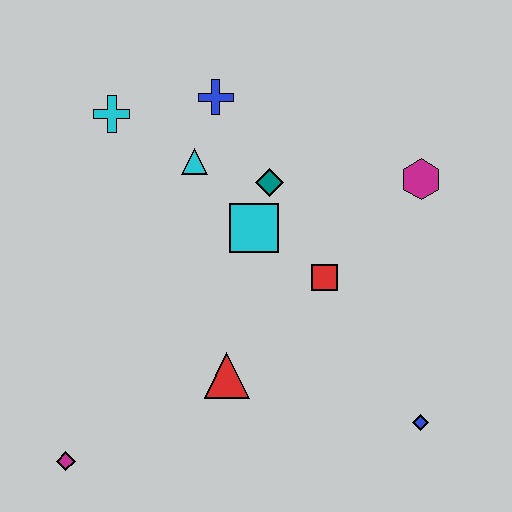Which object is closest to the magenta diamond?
The red triangle is closest to the magenta diamond.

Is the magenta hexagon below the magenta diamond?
No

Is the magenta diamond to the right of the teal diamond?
No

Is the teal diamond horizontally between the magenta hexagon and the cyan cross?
Yes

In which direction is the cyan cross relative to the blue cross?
The cyan cross is to the left of the blue cross.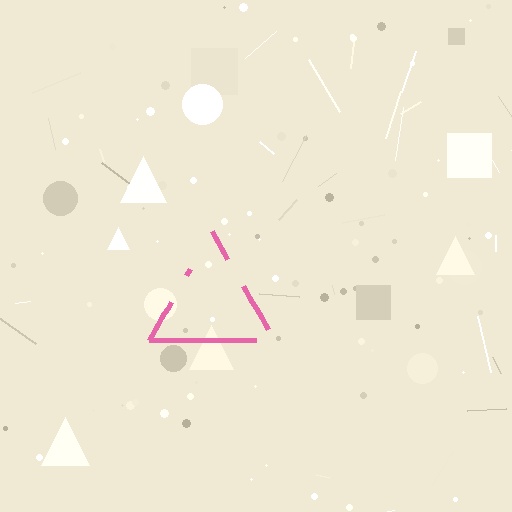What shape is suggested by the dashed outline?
The dashed outline suggests a triangle.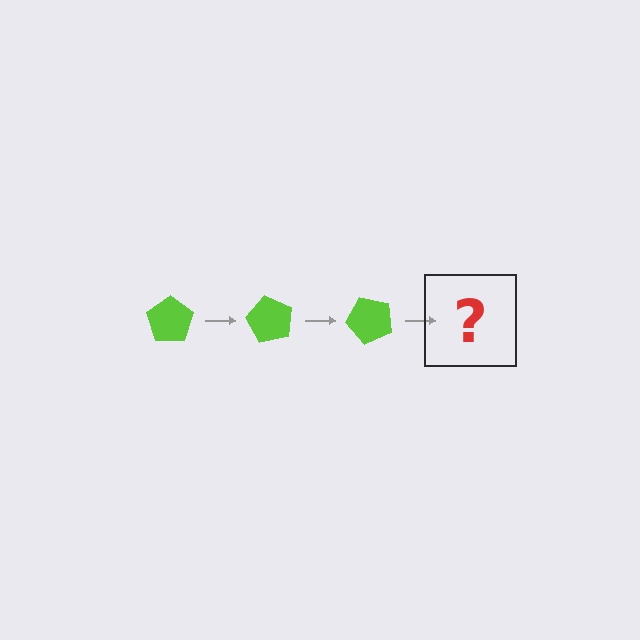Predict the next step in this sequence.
The next step is a lime pentagon rotated 180 degrees.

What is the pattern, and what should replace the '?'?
The pattern is that the pentagon rotates 60 degrees each step. The '?' should be a lime pentagon rotated 180 degrees.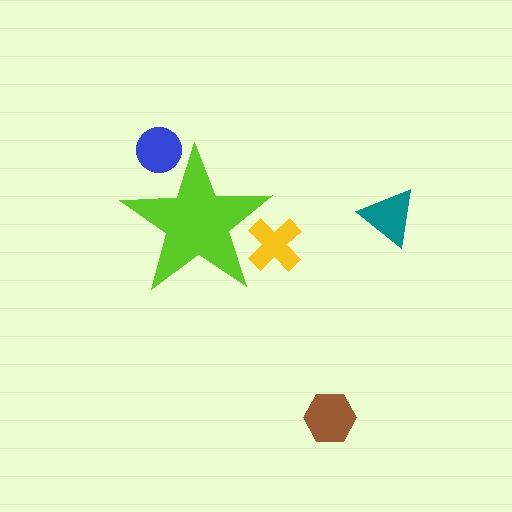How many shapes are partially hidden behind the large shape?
2 shapes are partially hidden.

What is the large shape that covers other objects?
A lime star.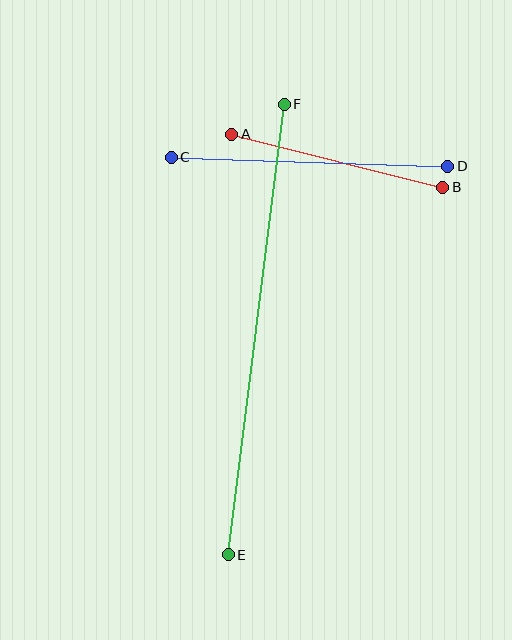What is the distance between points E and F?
The distance is approximately 454 pixels.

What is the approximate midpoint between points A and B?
The midpoint is at approximately (337, 161) pixels.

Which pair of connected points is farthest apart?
Points E and F are farthest apart.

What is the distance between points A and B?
The distance is approximately 218 pixels.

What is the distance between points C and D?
The distance is approximately 277 pixels.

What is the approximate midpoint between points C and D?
The midpoint is at approximately (309, 162) pixels.